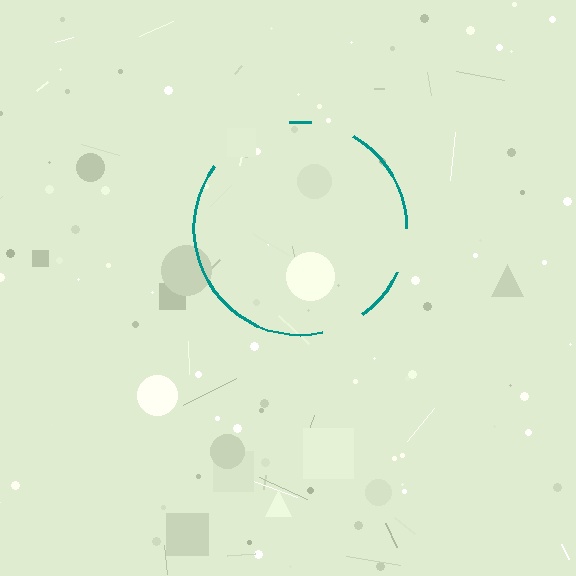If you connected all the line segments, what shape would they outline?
They would outline a circle.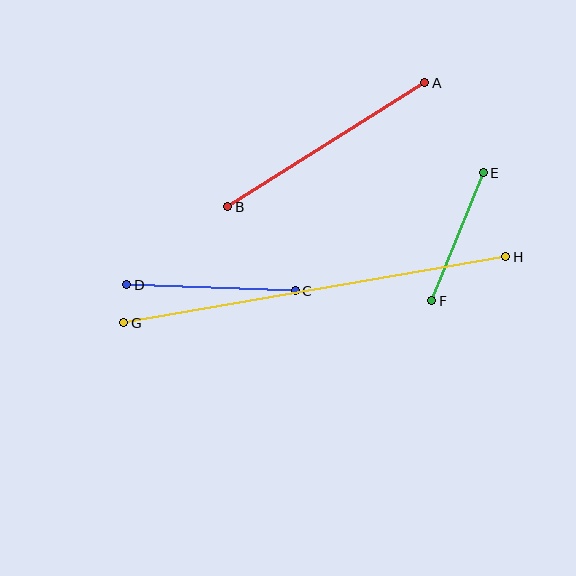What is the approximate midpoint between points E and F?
The midpoint is at approximately (458, 237) pixels.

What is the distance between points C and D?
The distance is approximately 169 pixels.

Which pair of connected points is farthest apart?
Points G and H are farthest apart.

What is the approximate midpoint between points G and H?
The midpoint is at approximately (315, 290) pixels.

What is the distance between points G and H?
The distance is approximately 388 pixels.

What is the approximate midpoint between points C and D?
The midpoint is at approximately (211, 288) pixels.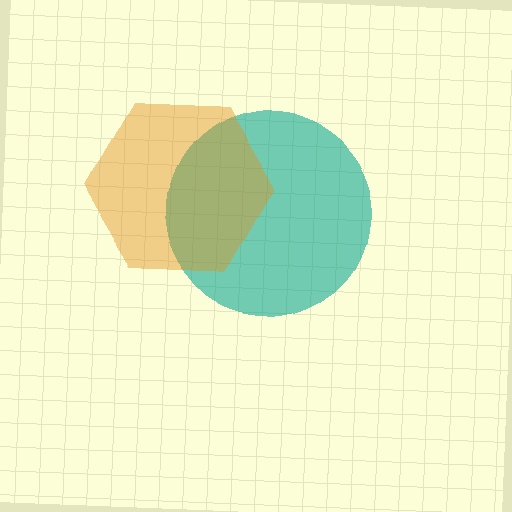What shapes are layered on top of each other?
The layered shapes are: a teal circle, an orange hexagon.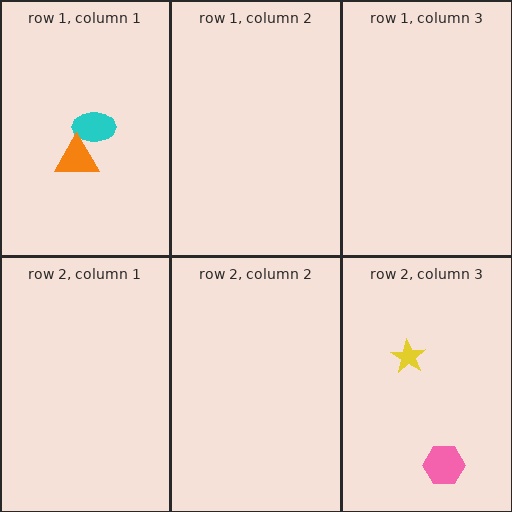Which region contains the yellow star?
The row 2, column 3 region.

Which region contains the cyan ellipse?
The row 1, column 1 region.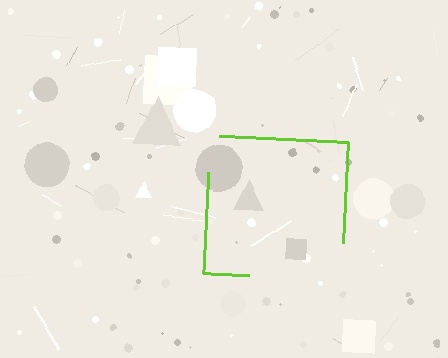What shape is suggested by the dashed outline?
The dashed outline suggests a square.